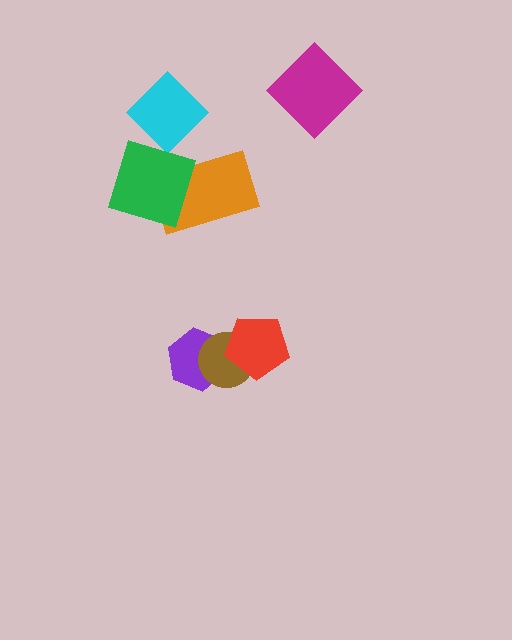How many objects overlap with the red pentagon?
1 object overlaps with the red pentagon.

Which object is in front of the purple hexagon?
The brown circle is in front of the purple hexagon.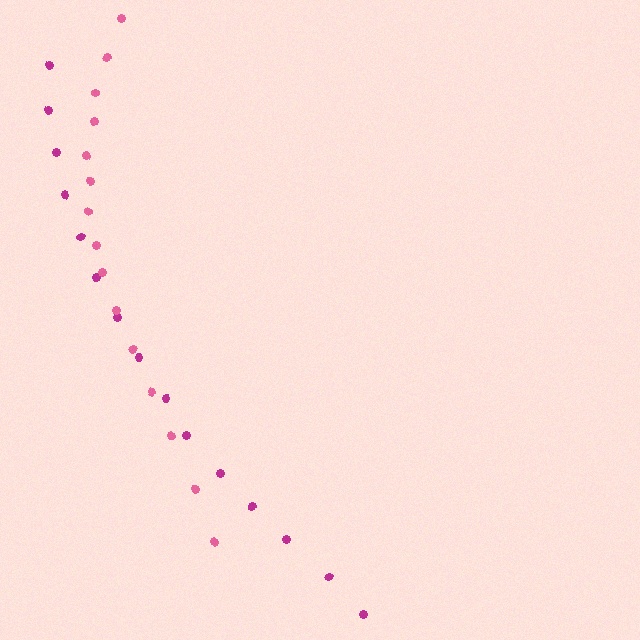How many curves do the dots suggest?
There are 2 distinct paths.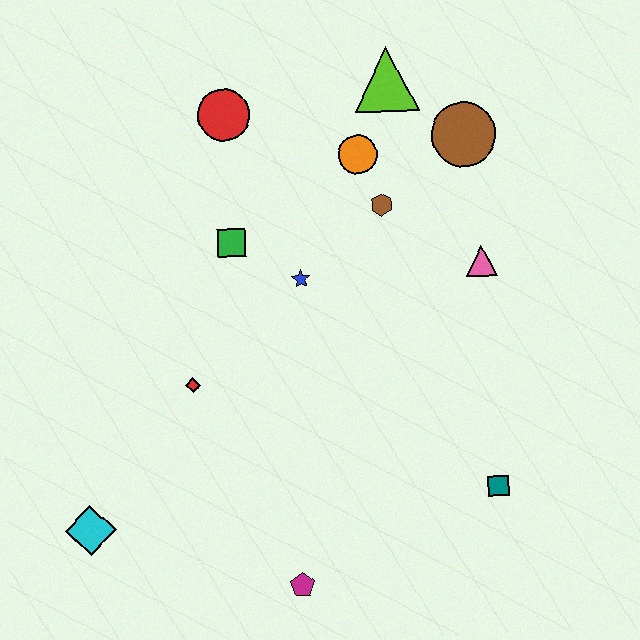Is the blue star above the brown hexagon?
No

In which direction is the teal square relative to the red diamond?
The teal square is to the right of the red diamond.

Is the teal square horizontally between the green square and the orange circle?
No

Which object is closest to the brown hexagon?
The orange circle is closest to the brown hexagon.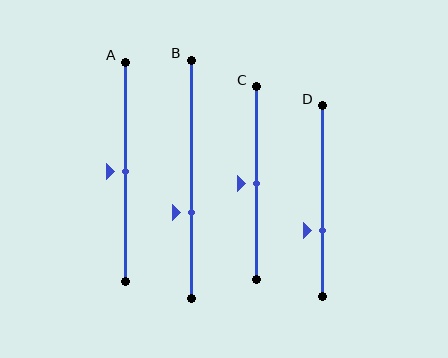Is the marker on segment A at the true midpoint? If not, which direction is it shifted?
Yes, the marker on segment A is at the true midpoint.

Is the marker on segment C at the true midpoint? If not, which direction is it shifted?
Yes, the marker on segment C is at the true midpoint.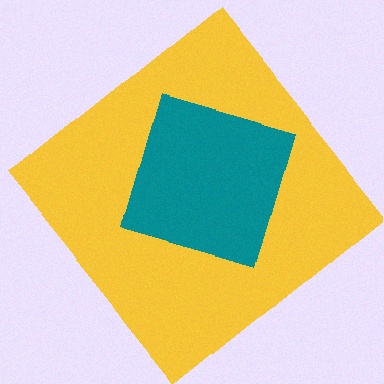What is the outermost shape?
The yellow diamond.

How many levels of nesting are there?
2.